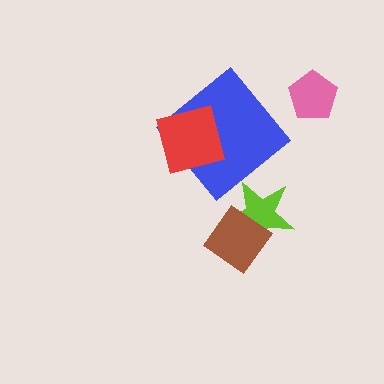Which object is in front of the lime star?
The brown diamond is in front of the lime star.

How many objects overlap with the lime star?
1 object overlaps with the lime star.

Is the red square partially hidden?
No, no other shape covers it.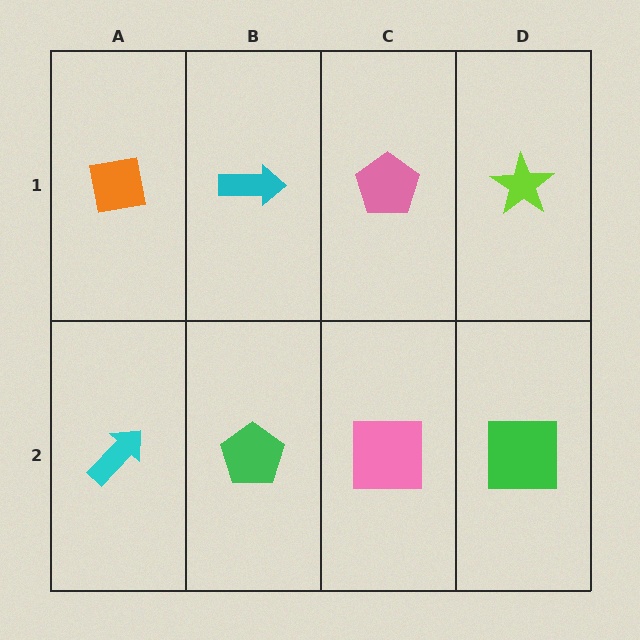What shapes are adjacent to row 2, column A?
An orange square (row 1, column A), a green pentagon (row 2, column B).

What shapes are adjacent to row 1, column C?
A pink square (row 2, column C), a cyan arrow (row 1, column B), a lime star (row 1, column D).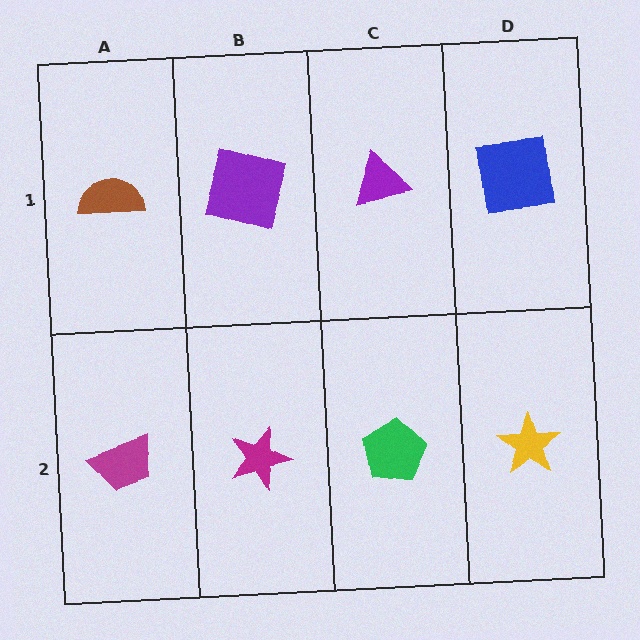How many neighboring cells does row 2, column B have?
3.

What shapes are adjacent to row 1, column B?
A magenta star (row 2, column B), a brown semicircle (row 1, column A), a purple triangle (row 1, column C).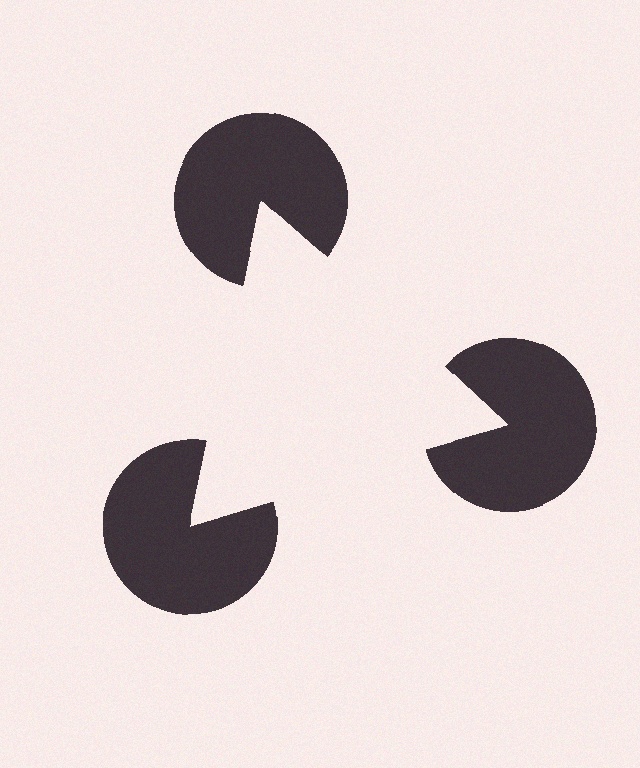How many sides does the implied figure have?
3 sides.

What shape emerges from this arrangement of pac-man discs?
An illusory triangle — its edges are inferred from the aligned wedge cuts in the pac-man discs, not physically drawn.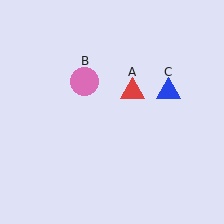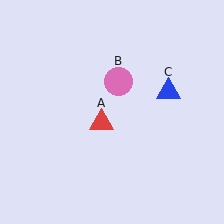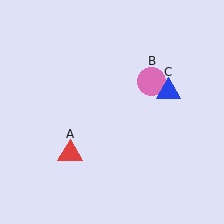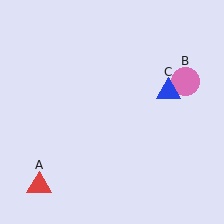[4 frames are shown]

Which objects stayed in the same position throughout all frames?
Blue triangle (object C) remained stationary.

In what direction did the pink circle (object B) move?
The pink circle (object B) moved right.